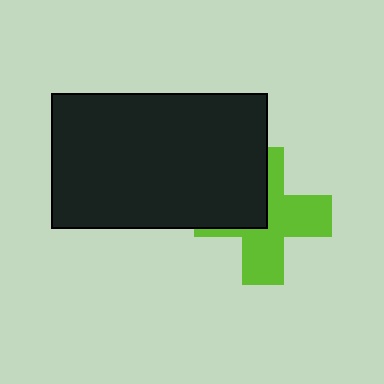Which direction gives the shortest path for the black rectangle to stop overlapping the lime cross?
Moving toward the upper-left gives the shortest separation.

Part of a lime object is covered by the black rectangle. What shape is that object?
It is a cross.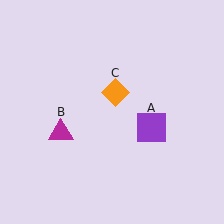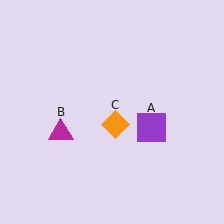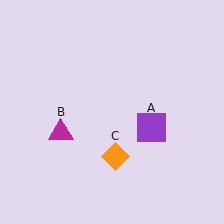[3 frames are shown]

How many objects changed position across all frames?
1 object changed position: orange diamond (object C).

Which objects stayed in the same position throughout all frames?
Purple square (object A) and magenta triangle (object B) remained stationary.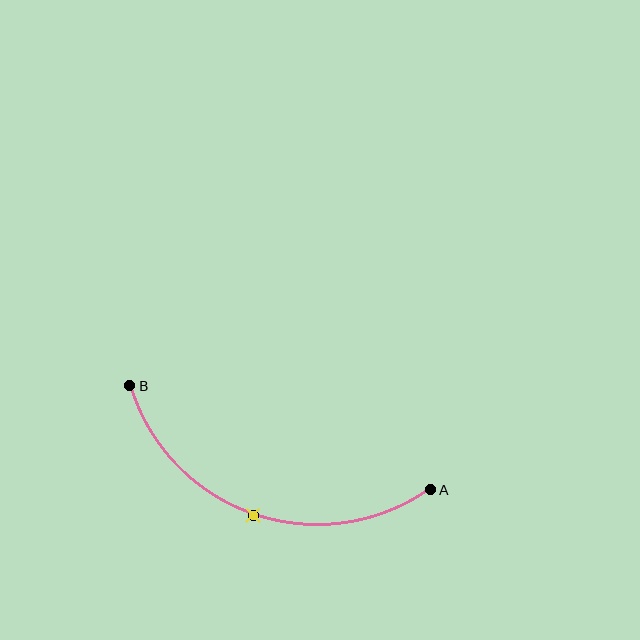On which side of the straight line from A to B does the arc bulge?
The arc bulges below the straight line connecting A and B.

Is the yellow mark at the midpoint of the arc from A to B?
Yes. The yellow mark lies on the arc at equal arc-length from both A and B — it is the arc midpoint.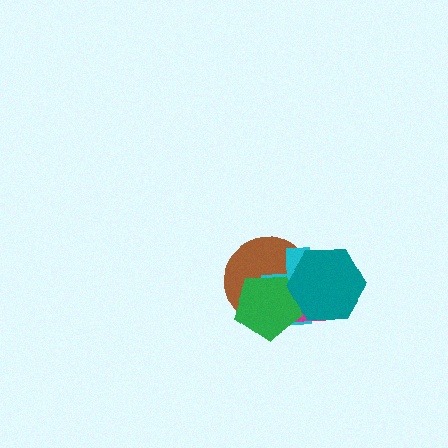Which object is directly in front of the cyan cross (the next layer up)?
The magenta rectangle is directly in front of the cyan cross.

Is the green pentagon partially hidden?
Yes, it is partially covered by another shape.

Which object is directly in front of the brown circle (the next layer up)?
The cyan cross is directly in front of the brown circle.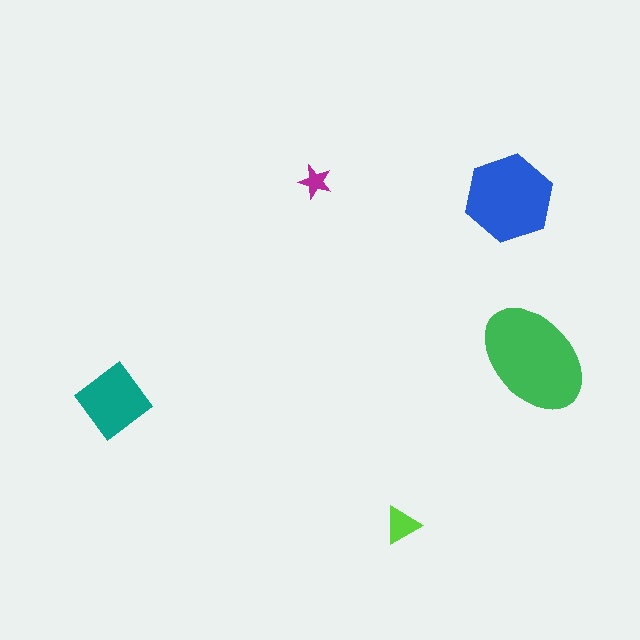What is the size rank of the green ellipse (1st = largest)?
1st.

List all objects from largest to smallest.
The green ellipse, the blue hexagon, the teal diamond, the lime triangle, the magenta star.